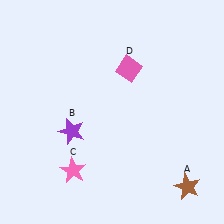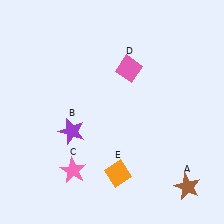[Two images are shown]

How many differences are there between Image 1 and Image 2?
There is 1 difference between the two images.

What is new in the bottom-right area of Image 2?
An orange diamond (E) was added in the bottom-right area of Image 2.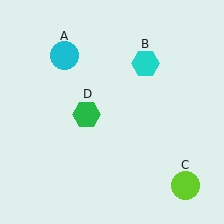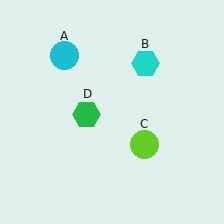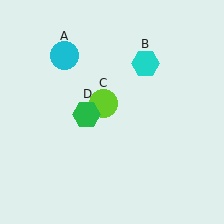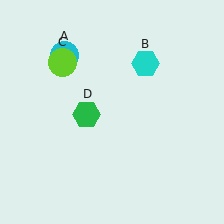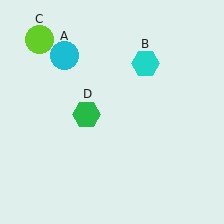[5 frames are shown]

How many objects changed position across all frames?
1 object changed position: lime circle (object C).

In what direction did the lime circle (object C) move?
The lime circle (object C) moved up and to the left.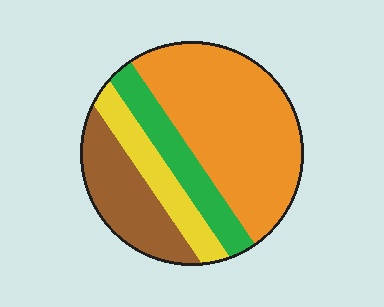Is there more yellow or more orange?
Orange.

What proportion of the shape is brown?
Brown covers about 20% of the shape.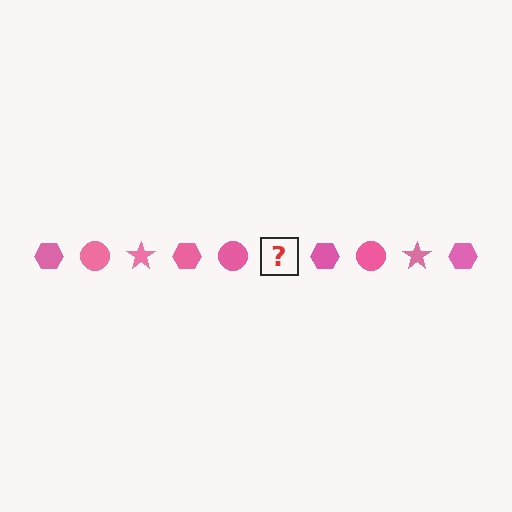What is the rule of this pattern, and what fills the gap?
The rule is that the pattern cycles through hexagon, circle, star shapes in pink. The gap should be filled with a pink star.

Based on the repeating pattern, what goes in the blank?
The blank should be a pink star.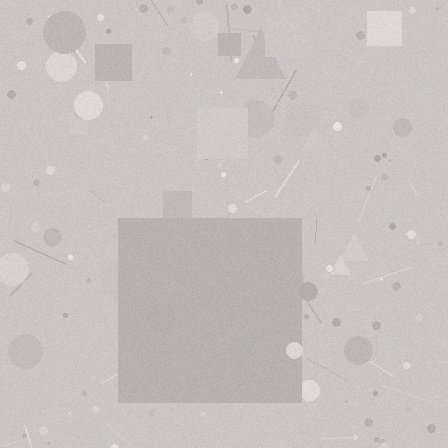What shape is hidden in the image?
A square is hidden in the image.